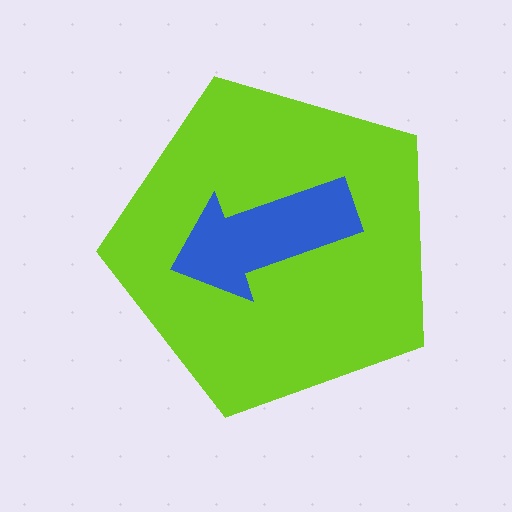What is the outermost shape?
The lime pentagon.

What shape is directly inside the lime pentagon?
The blue arrow.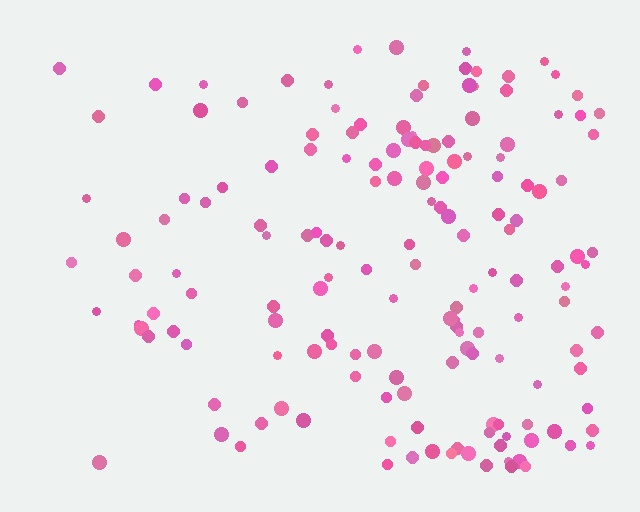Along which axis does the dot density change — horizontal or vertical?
Horizontal.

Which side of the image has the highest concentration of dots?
The right.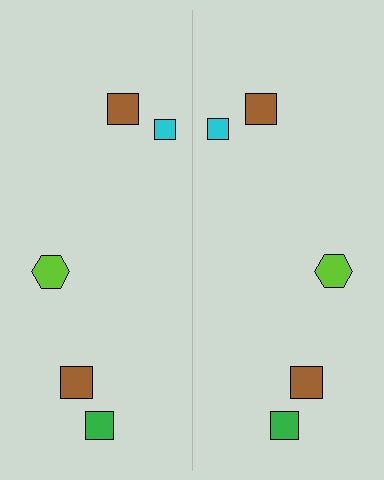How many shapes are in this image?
There are 10 shapes in this image.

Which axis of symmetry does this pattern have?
The pattern has a vertical axis of symmetry running through the center of the image.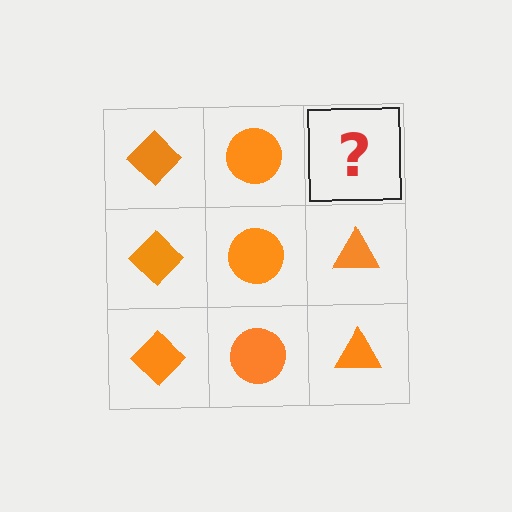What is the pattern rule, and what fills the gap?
The rule is that each column has a consistent shape. The gap should be filled with an orange triangle.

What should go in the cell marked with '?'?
The missing cell should contain an orange triangle.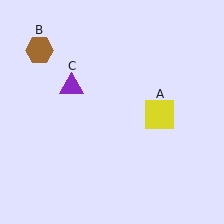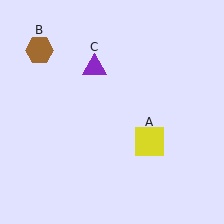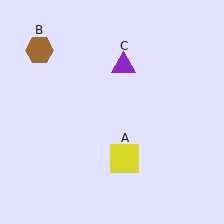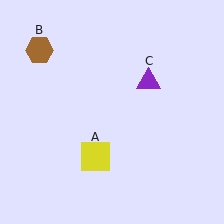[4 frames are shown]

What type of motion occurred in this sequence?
The yellow square (object A), purple triangle (object C) rotated clockwise around the center of the scene.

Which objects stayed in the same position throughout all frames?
Brown hexagon (object B) remained stationary.